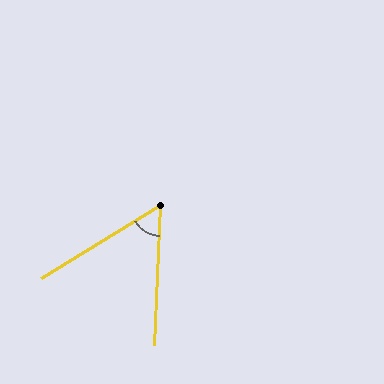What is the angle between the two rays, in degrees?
Approximately 56 degrees.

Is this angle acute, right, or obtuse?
It is acute.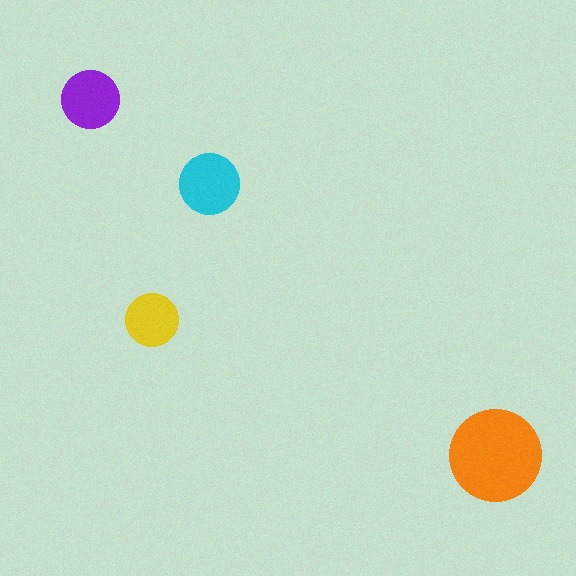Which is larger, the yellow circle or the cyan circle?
The cyan one.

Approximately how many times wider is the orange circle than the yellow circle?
About 1.5 times wider.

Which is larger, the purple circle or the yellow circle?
The purple one.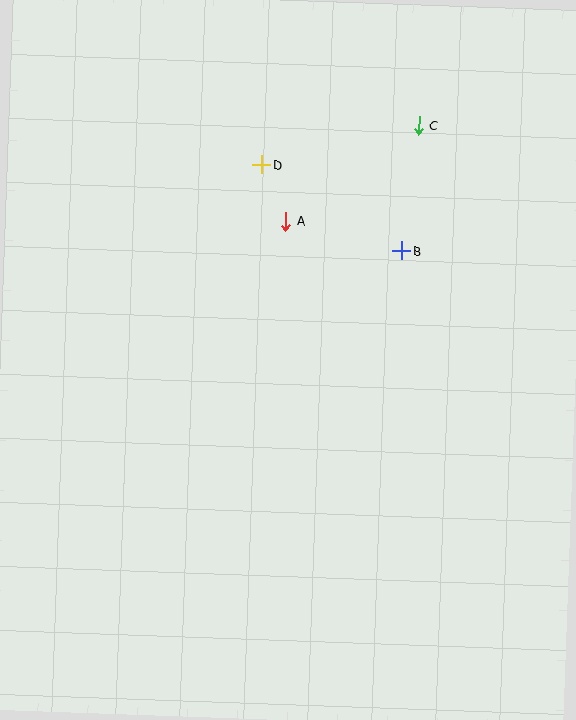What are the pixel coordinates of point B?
Point B is at (402, 251).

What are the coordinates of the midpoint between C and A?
The midpoint between C and A is at (352, 173).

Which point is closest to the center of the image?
Point A at (286, 221) is closest to the center.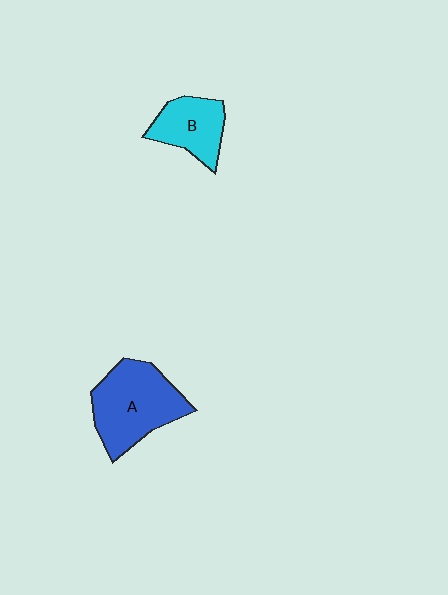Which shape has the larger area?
Shape A (blue).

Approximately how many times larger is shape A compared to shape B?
Approximately 1.6 times.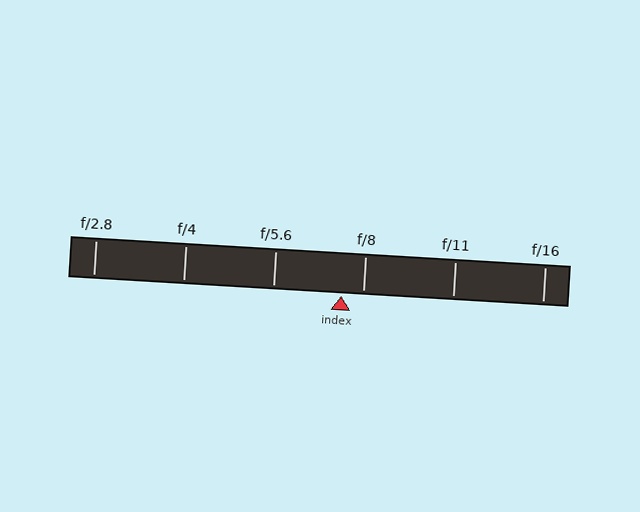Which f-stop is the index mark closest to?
The index mark is closest to f/8.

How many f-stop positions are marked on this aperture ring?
There are 6 f-stop positions marked.